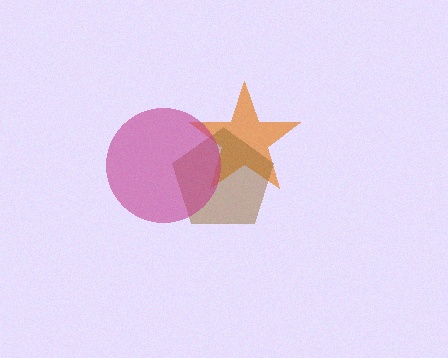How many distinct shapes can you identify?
There are 3 distinct shapes: an orange star, a brown pentagon, a magenta circle.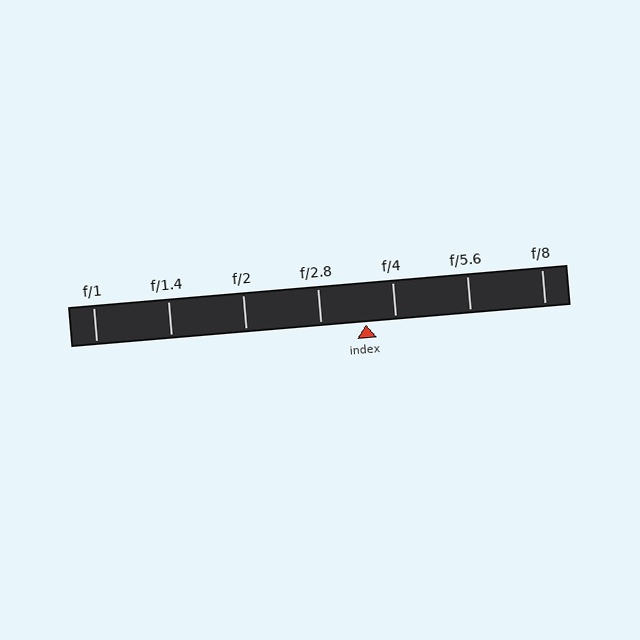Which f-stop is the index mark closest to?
The index mark is closest to f/4.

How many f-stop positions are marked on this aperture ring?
There are 7 f-stop positions marked.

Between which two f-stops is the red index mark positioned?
The index mark is between f/2.8 and f/4.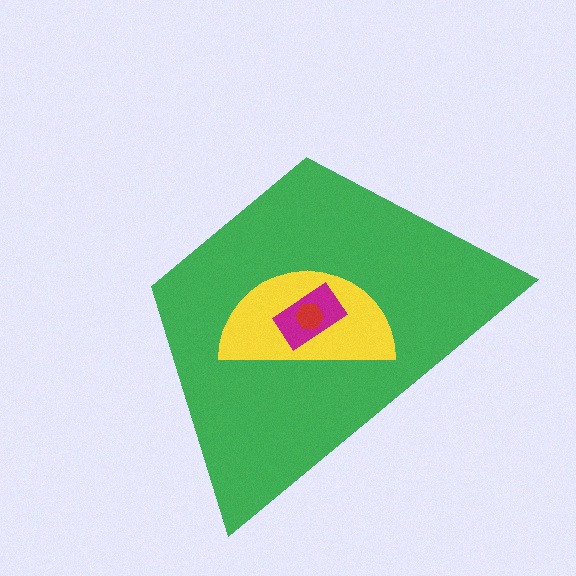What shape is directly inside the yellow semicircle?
The magenta rectangle.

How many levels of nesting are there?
4.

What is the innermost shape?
The red hexagon.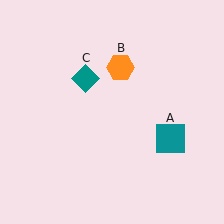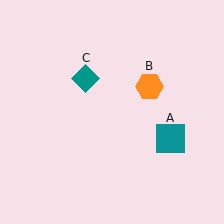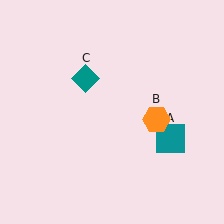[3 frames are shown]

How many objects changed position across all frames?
1 object changed position: orange hexagon (object B).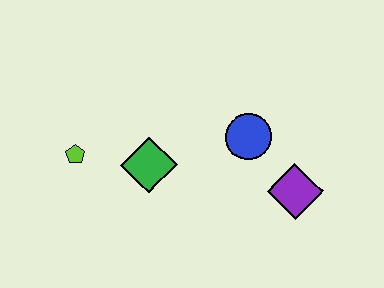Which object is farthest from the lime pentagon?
The purple diamond is farthest from the lime pentagon.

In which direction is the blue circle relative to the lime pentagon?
The blue circle is to the right of the lime pentagon.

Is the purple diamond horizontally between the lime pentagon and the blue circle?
No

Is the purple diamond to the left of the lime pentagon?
No